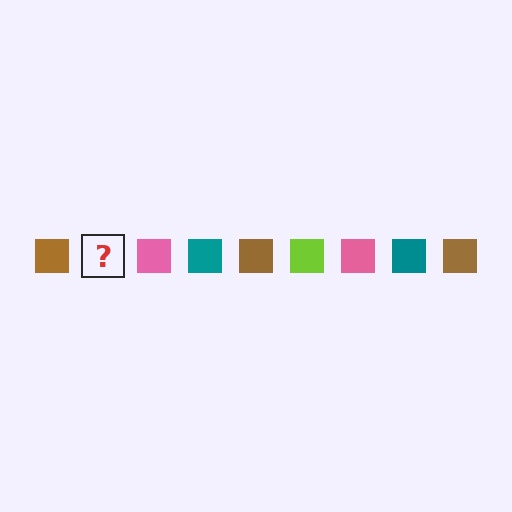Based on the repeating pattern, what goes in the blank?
The blank should be a lime square.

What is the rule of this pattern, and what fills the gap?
The rule is that the pattern cycles through brown, lime, pink, teal squares. The gap should be filled with a lime square.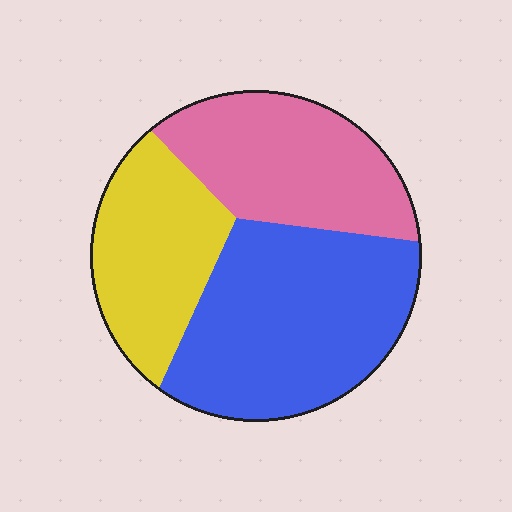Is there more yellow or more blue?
Blue.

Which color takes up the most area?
Blue, at roughly 45%.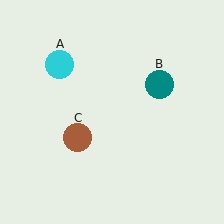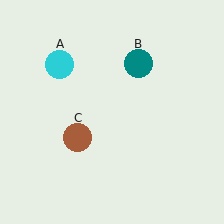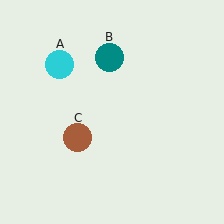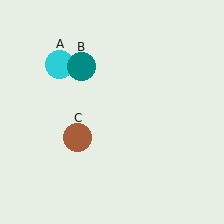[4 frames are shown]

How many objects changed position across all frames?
1 object changed position: teal circle (object B).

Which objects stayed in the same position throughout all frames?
Cyan circle (object A) and brown circle (object C) remained stationary.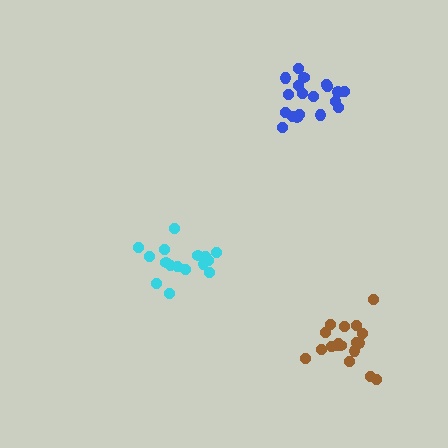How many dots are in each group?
Group 1: 16 dots, Group 2: 18 dots, Group 3: 19 dots (53 total).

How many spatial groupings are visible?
There are 3 spatial groupings.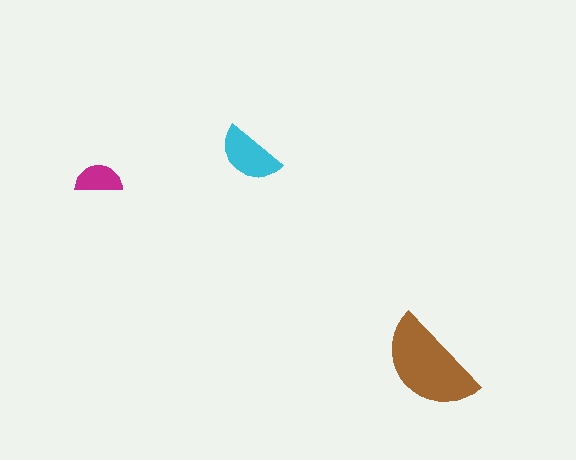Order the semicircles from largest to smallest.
the brown one, the cyan one, the magenta one.